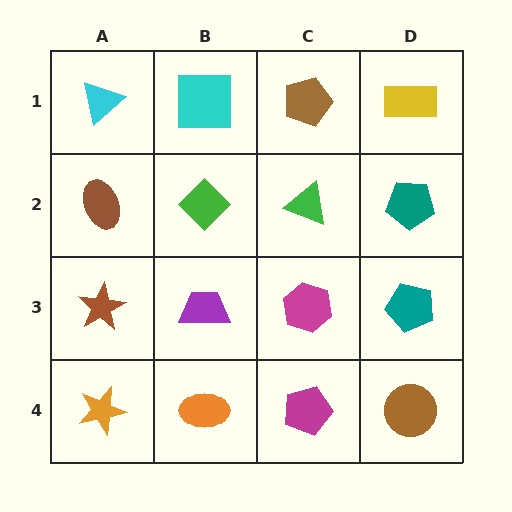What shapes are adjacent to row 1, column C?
A green triangle (row 2, column C), a cyan square (row 1, column B), a yellow rectangle (row 1, column D).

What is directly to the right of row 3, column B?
A magenta hexagon.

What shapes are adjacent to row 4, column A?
A brown star (row 3, column A), an orange ellipse (row 4, column B).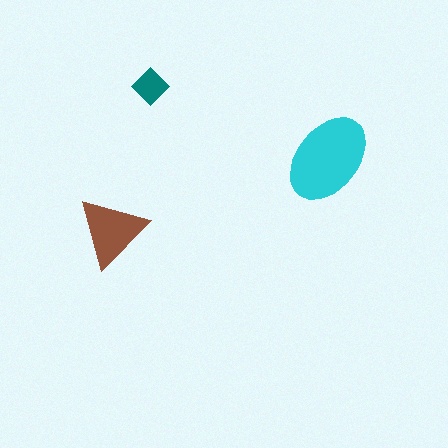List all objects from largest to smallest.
The cyan ellipse, the brown triangle, the teal diamond.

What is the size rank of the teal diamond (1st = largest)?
3rd.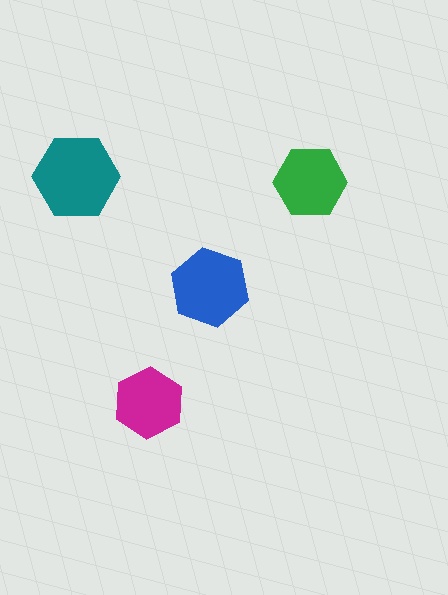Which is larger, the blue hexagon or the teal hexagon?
The teal one.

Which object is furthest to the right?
The green hexagon is rightmost.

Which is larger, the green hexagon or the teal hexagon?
The teal one.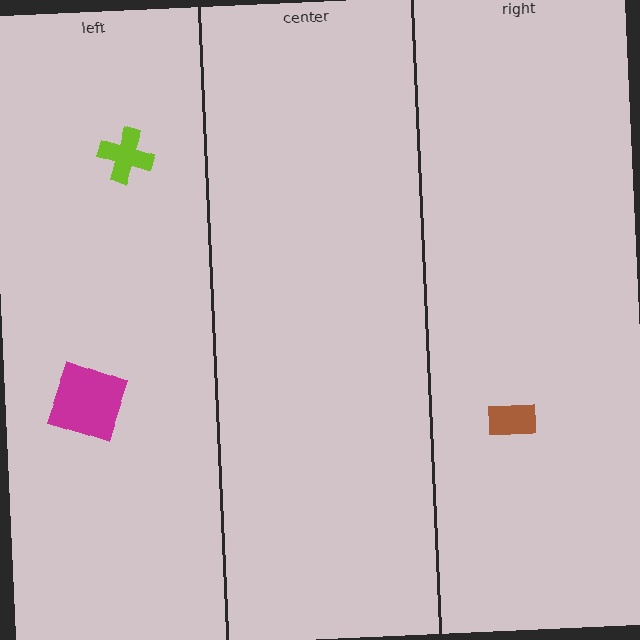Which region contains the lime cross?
The left region.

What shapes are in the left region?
The lime cross, the magenta square.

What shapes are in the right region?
The brown rectangle.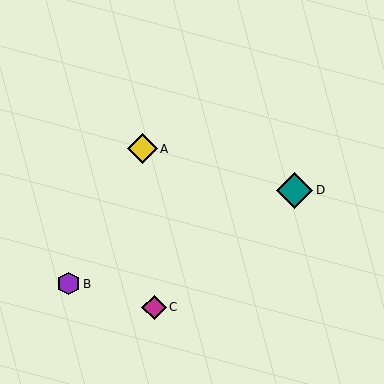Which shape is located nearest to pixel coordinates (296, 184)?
The teal diamond (labeled D) at (295, 190) is nearest to that location.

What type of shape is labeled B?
Shape B is a purple hexagon.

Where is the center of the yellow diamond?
The center of the yellow diamond is at (142, 149).